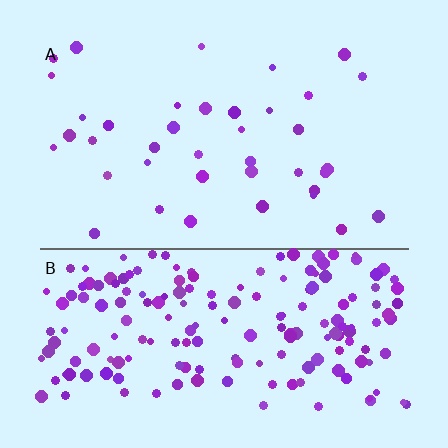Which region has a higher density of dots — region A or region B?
B (the bottom).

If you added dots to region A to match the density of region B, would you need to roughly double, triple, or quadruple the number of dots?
Approximately quadruple.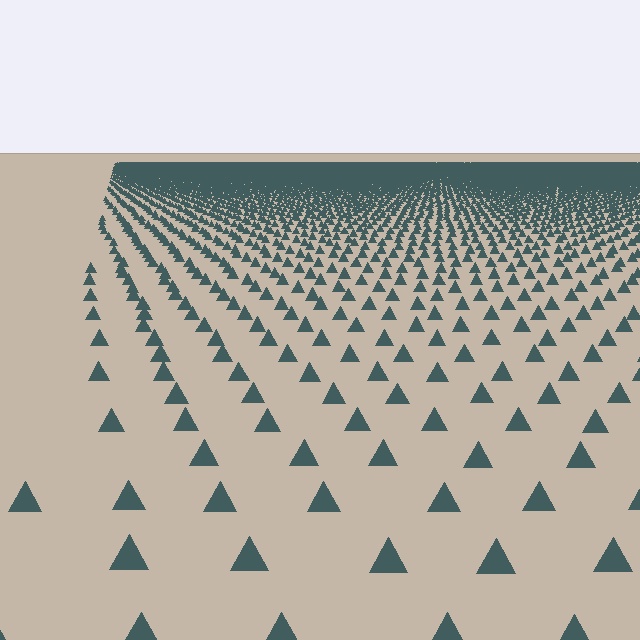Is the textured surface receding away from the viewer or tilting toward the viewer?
The surface is receding away from the viewer. Texture elements get smaller and denser toward the top.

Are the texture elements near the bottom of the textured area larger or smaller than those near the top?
Larger. Near the bottom, elements are closer to the viewer and appear at a bigger on-screen size.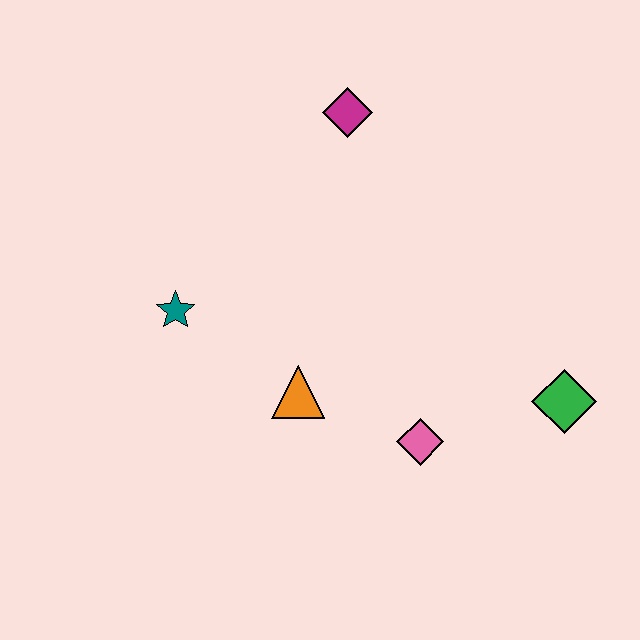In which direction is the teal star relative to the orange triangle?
The teal star is to the left of the orange triangle.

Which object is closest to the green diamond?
The pink diamond is closest to the green diamond.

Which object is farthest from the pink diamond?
The magenta diamond is farthest from the pink diamond.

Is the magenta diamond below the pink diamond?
No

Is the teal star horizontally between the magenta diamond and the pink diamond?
No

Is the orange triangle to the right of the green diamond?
No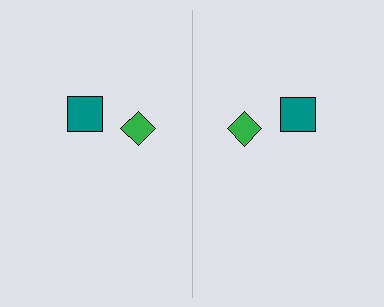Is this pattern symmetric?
Yes, this pattern has bilateral (reflection) symmetry.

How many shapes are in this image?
There are 4 shapes in this image.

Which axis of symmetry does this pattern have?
The pattern has a vertical axis of symmetry running through the center of the image.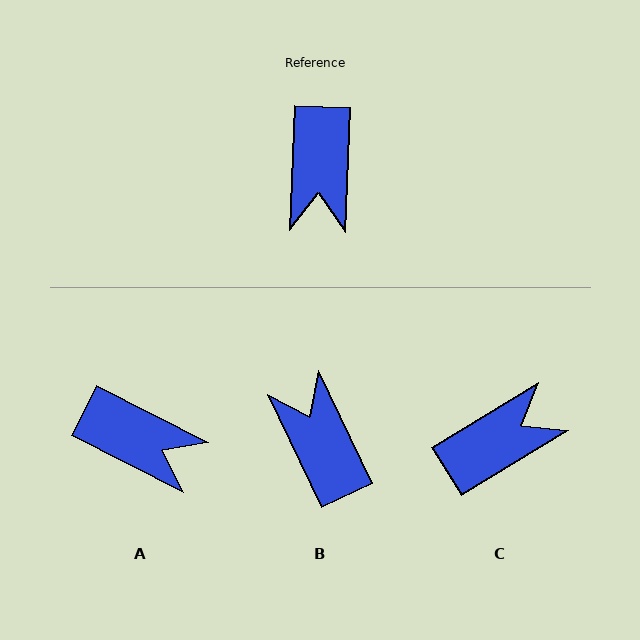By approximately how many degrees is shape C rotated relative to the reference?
Approximately 124 degrees counter-clockwise.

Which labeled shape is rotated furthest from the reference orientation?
B, about 152 degrees away.